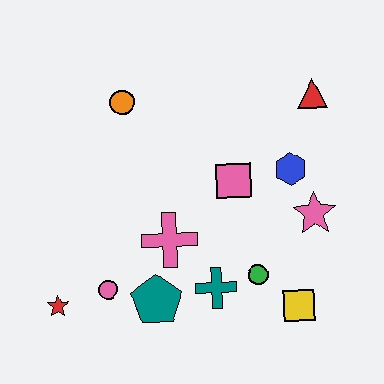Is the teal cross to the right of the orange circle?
Yes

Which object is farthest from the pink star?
The red star is farthest from the pink star.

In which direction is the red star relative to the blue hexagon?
The red star is to the left of the blue hexagon.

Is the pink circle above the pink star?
No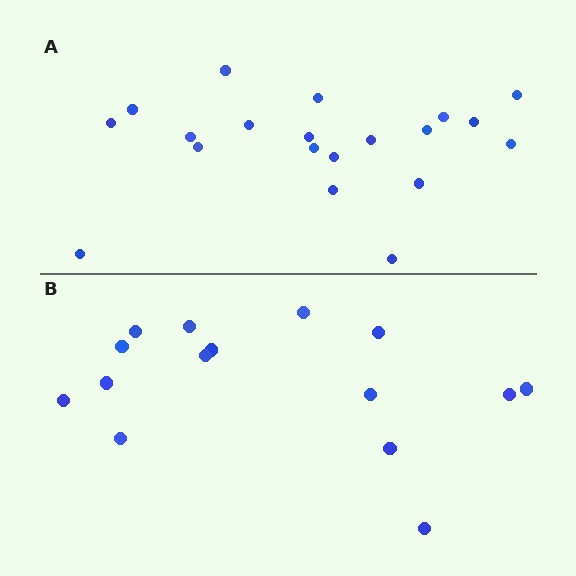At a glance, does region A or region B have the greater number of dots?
Region A (the top region) has more dots.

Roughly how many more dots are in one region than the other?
Region A has about 5 more dots than region B.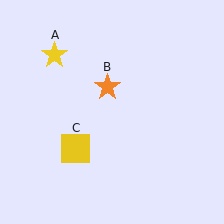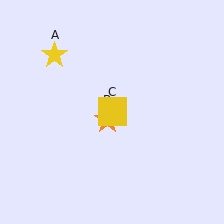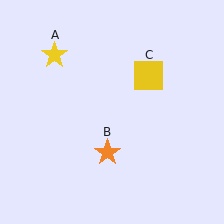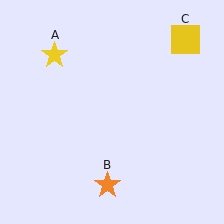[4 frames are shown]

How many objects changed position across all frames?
2 objects changed position: orange star (object B), yellow square (object C).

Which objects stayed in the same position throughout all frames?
Yellow star (object A) remained stationary.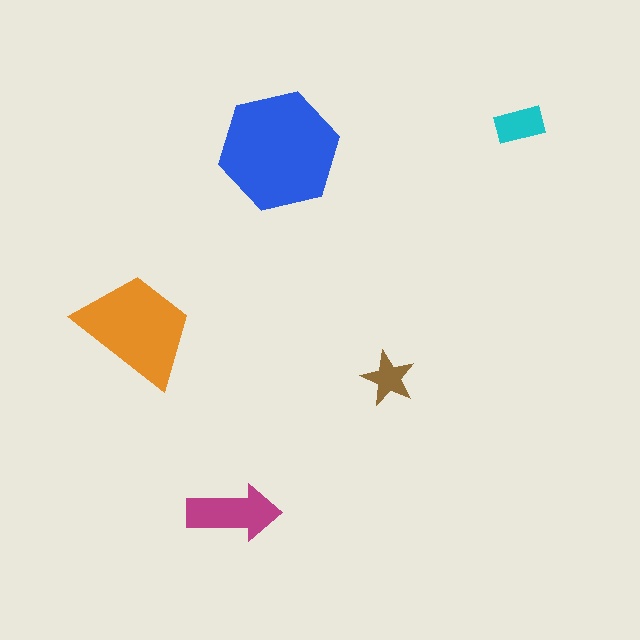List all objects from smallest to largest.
The brown star, the cyan rectangle, the magenta arrow, the orange trapezoid, the blue hexagon.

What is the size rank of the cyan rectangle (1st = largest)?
4th.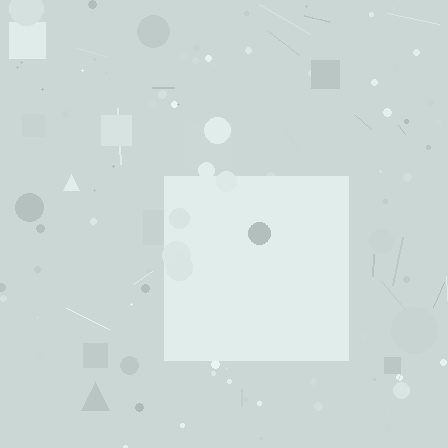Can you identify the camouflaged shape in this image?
The camouflaged shape is a square.